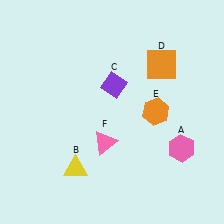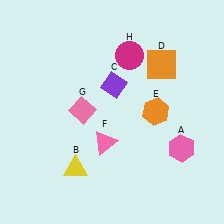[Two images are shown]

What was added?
A pink diamond (G), a magenta circle (H) were added in Image 2.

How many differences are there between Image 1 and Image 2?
There are 2 differences between the two images.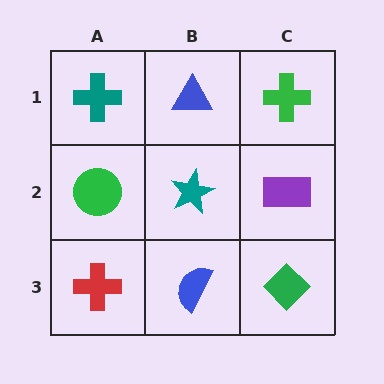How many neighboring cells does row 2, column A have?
3.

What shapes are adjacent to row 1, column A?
A green circle (row 2, column A), a blue triangle (row 1, column B).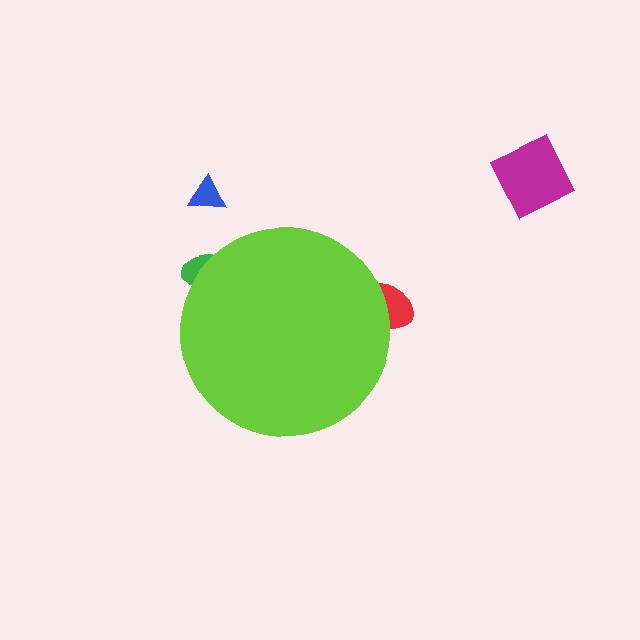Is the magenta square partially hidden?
No, the magenta square is fully visible.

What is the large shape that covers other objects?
A lime circle.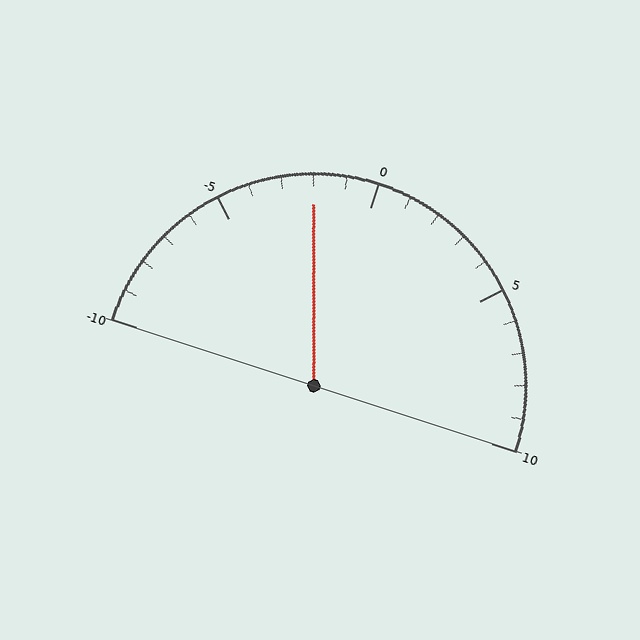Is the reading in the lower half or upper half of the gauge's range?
The reading is in the lower half of the range (-10 to 10).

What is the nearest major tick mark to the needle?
The nearest major tick mark is 0.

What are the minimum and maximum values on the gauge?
The gauge ranges from -10 to 10.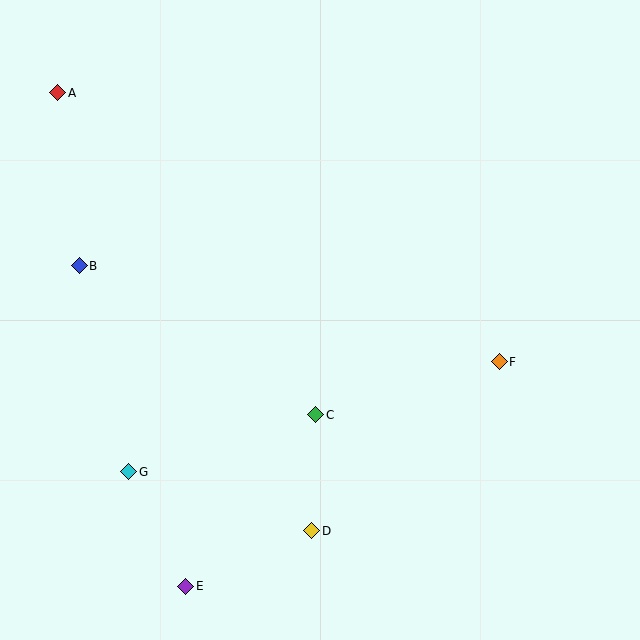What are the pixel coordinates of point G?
Point G is at (129, 472).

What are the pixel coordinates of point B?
Point B is at (79, 266).